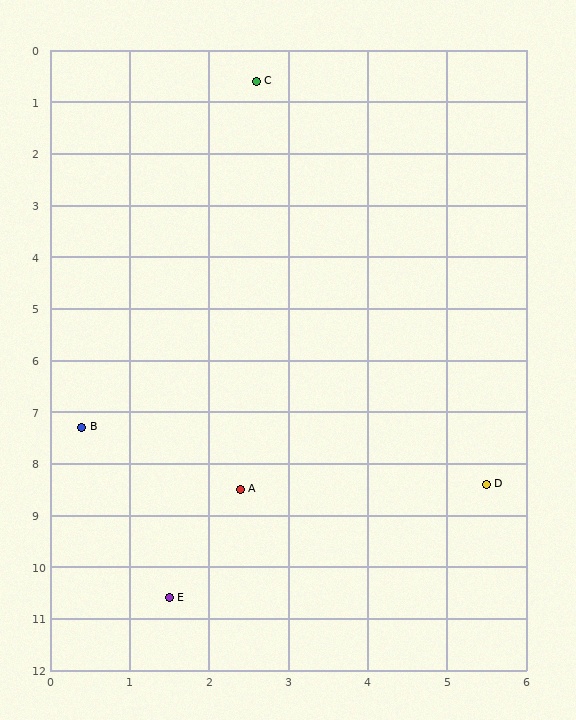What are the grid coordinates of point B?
Point B is at approximately (0.4, 7.3).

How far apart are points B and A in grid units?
Points B and A are about 2.3 grid units apart.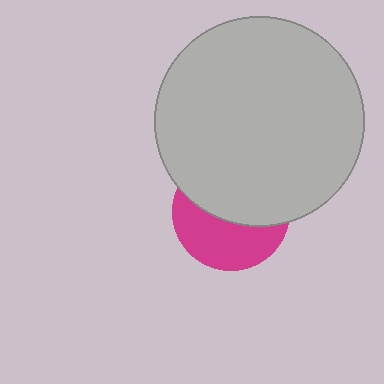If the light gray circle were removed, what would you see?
You would see the complete magenta circle.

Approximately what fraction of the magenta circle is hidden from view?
Roughly 55% of the magenta circle is hidden behind the light gray circle.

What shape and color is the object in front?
The object in front is a light gray circle.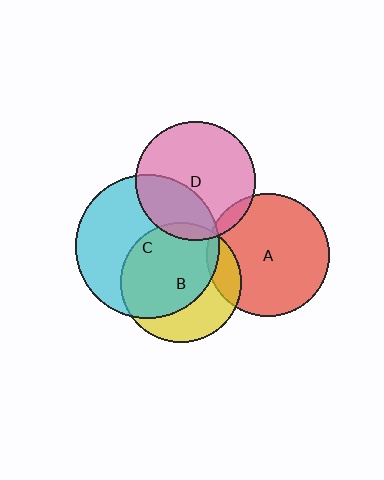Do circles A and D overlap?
Yes.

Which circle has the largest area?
Circle C (cyan).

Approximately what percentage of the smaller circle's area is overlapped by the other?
Approximately 5%.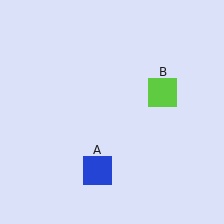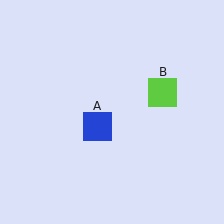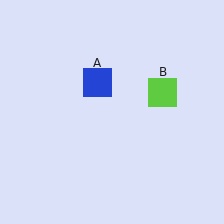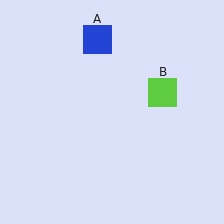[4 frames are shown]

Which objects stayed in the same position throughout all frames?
Lime square (object B) remained stationary.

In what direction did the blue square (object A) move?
The blue square (object A) moved up.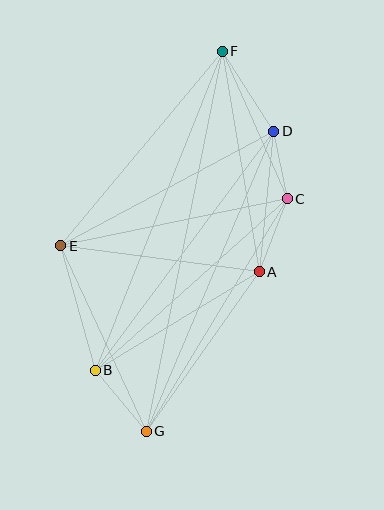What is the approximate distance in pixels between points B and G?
The distance between B and G is approximately 79 pixels.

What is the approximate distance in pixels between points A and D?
The distance between A and D is approximately 141 pixels.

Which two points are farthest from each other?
Points F and G are farthest from each other.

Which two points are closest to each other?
Points C and D are closest to each other.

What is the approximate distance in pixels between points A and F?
The distance between A and F is approximately 224 pixels.